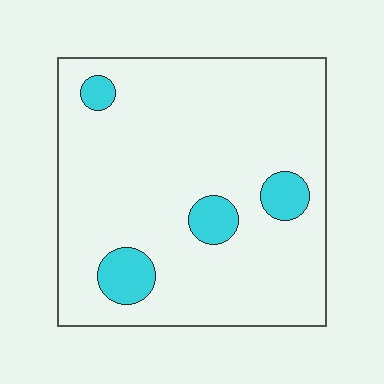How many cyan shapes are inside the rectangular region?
4.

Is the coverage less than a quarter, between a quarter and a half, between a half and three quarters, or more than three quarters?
Less than a quarter.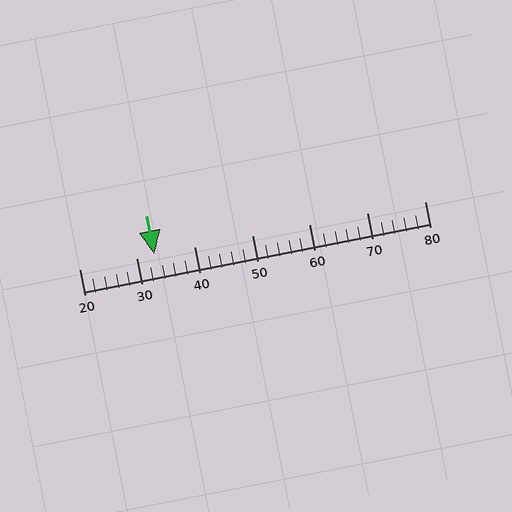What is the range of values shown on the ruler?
The ruler shows values from 20 to 80.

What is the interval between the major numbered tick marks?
The major tick marks are spaced 10 units apart.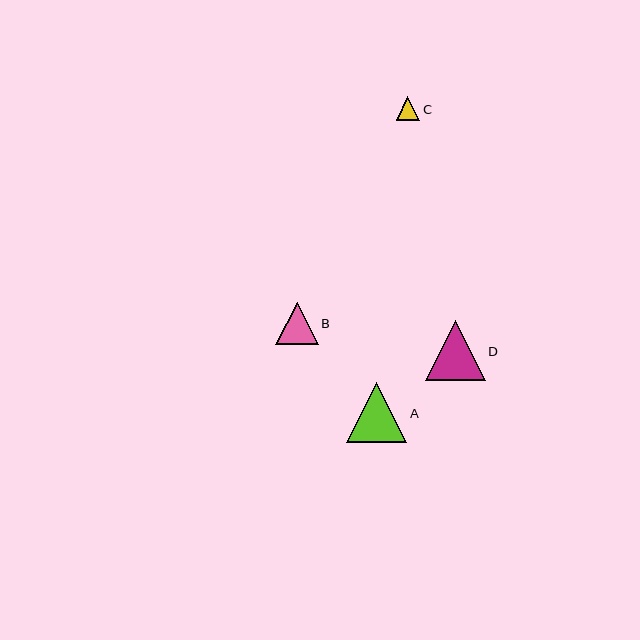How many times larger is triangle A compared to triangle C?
Triangle A is approximately 2.6 times the size of triangle C.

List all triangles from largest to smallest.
From largest to smallest: A, D, B, C.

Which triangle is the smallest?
Triangle C is the smallest with a size of approximately 23 pixels.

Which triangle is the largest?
Triangle A is the largest with a size of approximately 60 pixels.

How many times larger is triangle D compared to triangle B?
Triangle D is approximately 1.4 times the size of triangle B.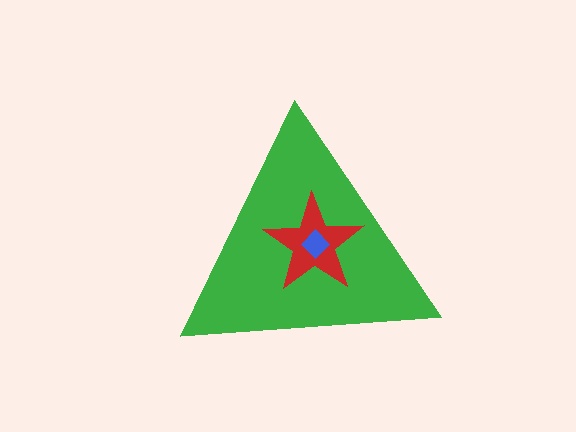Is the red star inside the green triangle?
Yes.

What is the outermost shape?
The green triangle.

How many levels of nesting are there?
3.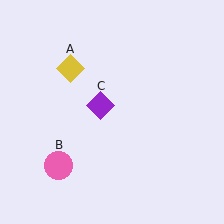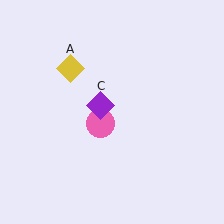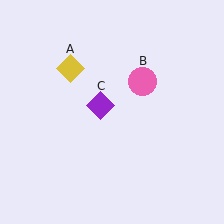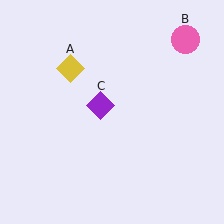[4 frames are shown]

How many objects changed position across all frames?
1 object changed position: pink circle (object B).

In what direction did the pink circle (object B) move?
The pink circle (object B) moved up and to the right.